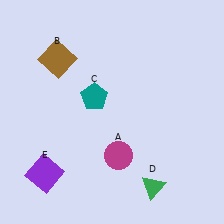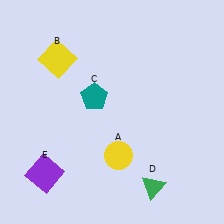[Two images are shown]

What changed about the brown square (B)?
In Image 1, B is brown. In Image 2, it changed to yellow.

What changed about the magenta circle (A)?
In Image 1, A is magenta. In Image 2, it changed to yellow.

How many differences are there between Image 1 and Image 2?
There are 2 differences between the two images.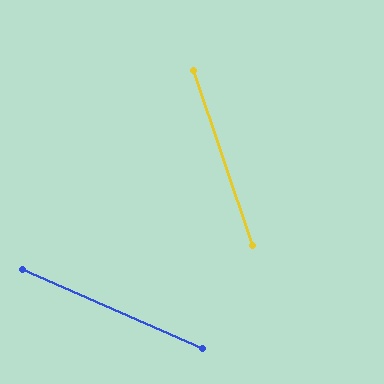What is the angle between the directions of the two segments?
Approximately 48 degrees.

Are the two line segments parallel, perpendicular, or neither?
Neither parallel nor perpendicular — they differ by about 48°.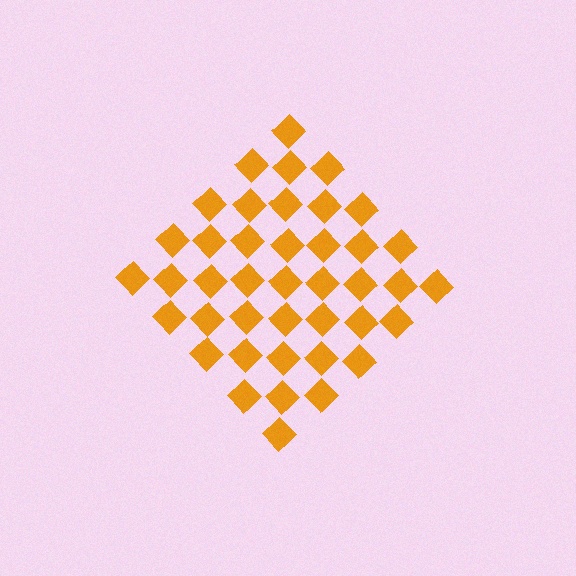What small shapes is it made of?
It is made of small diamonds.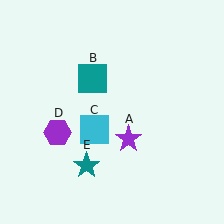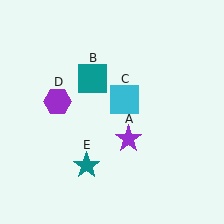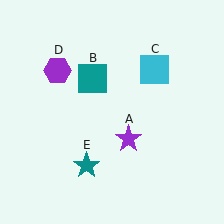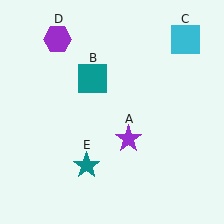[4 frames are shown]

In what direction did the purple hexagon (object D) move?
The purple hexagon (object D) moved up.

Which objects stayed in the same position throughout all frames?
Purple star (object A) and teal square (object B) and teal star (object E) remained stationary.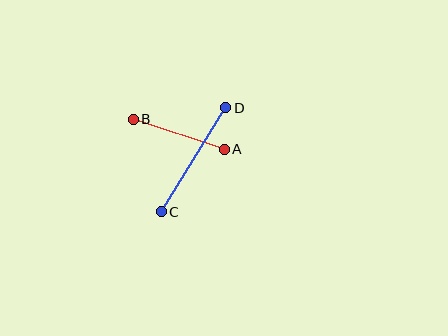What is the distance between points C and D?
The distance is approximately 123 pixels.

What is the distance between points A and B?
The distance is approximately 96 pixels.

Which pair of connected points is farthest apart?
Points C and D are farthest apart.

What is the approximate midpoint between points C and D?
The midpoint is at approximately (194, 160) pixels.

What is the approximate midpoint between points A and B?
The midpoint is at approximately (179, 134) pixels.